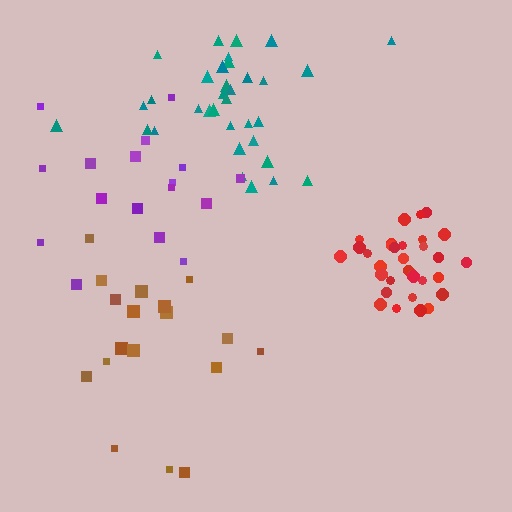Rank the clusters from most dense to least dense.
red, purple, teal, brown.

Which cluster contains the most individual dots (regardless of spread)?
Teal (34).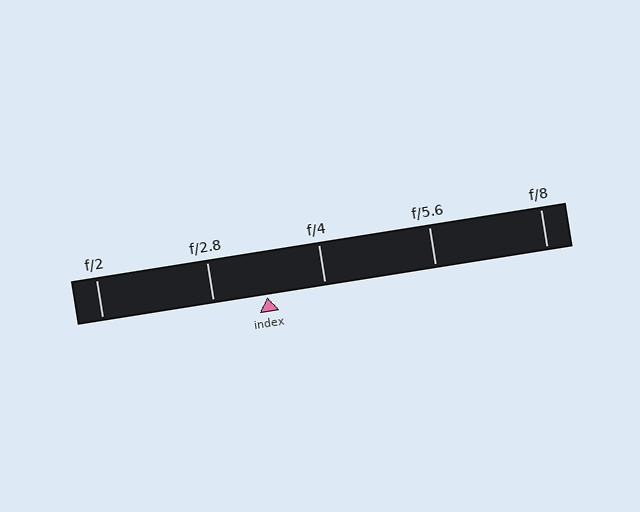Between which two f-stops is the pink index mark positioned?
The index mark is between f/2.8 and f/4.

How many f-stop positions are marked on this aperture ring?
There are 5 f-stop positions marked.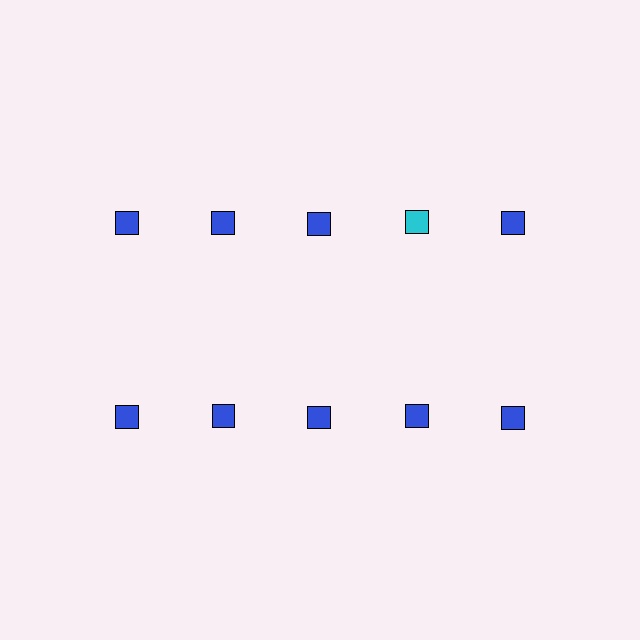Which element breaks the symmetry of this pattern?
The cyan square in the top row, second from right column breaks the symmetry. All other shapes are blue squares.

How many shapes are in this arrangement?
There are 10 shapes arranged in a grid pattern.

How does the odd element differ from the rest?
It has a different color: cyan instead of blue.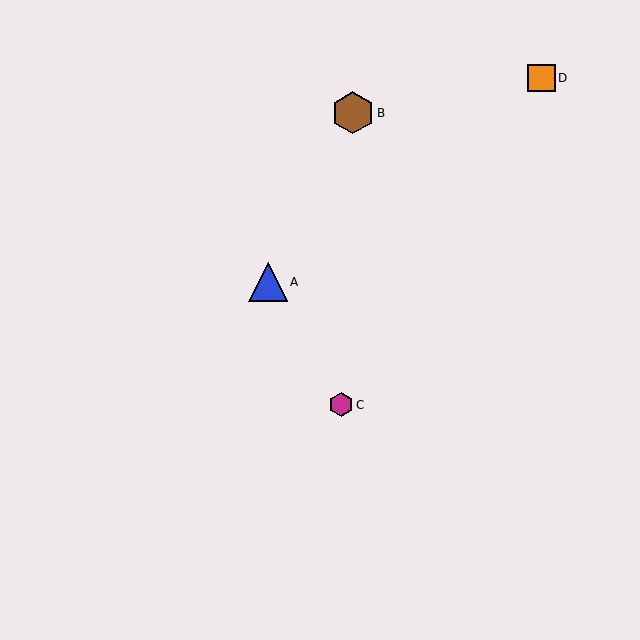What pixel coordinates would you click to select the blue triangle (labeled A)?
Click at (268, 282) to select the blue triangle A.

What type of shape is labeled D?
Shape D is an orange square.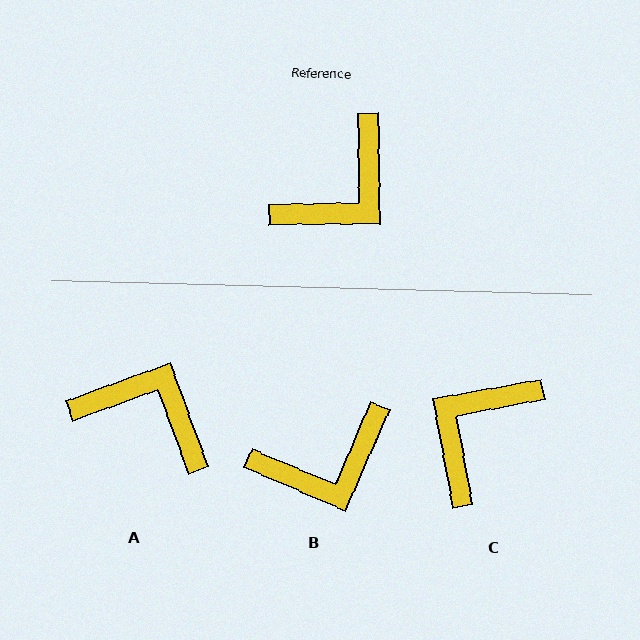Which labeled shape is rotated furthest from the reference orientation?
C, about 170 degrees away.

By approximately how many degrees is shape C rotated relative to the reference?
Approximately 170 degrees clockwise.